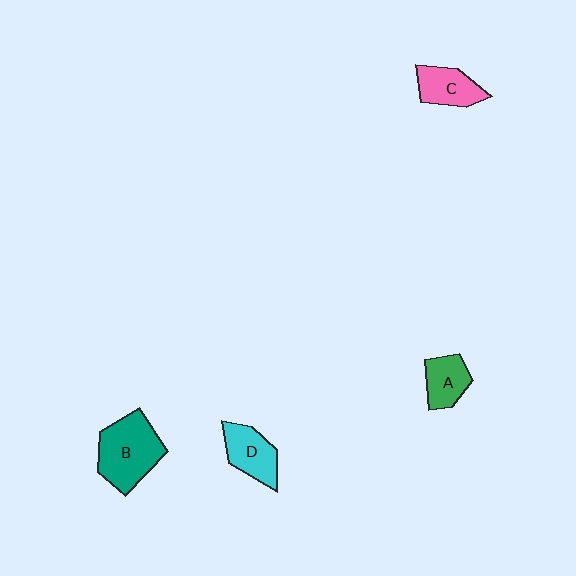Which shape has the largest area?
Shape B (teal).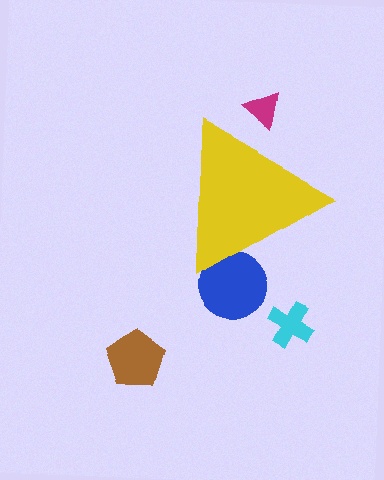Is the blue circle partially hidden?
Yes, the blue circle is partially hidden behind the yellow triangle.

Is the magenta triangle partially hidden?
Yes, the magenta triangle is partially hidden behind the yellow triangle.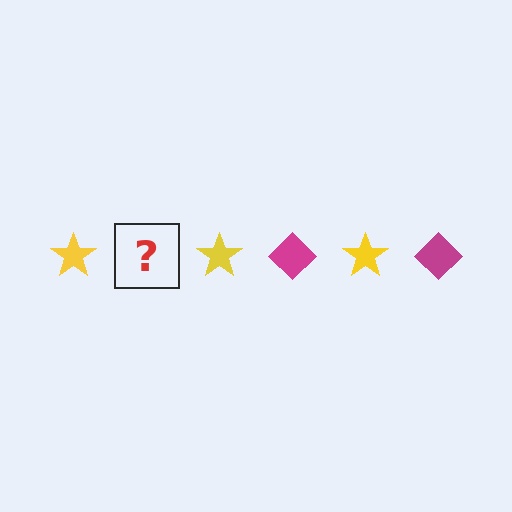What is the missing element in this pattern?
The missing element is a magenta diamond.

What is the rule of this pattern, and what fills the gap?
The rule is that the pattern alternates between yellow star and magenta diamond. The gap should be filled with a magenta diamond.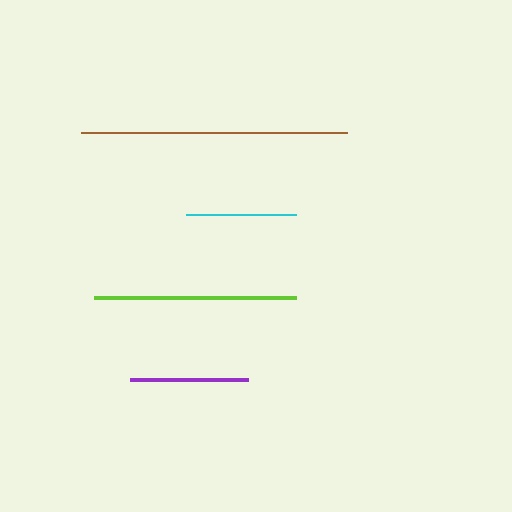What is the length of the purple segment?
The purple segment is approximately 118 pixels long.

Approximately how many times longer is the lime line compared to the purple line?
The lime line is approximately 1.7 times the length of the purple line.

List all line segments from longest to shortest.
From longest to shortest: brown, lime, purple, cyan.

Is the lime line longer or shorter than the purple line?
The lime line is longer than the purple line.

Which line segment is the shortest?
The cyan line is the shortest at approximately 110 pixels.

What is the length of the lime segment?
The lime segment is approximately 201 pixels long.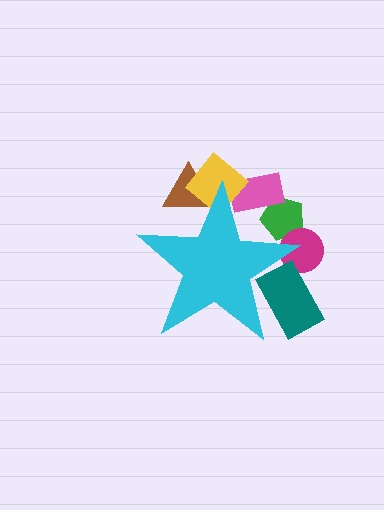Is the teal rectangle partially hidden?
Yes, the teal rectangle is partially hidden behind the cyan star.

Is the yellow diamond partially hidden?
Yes, the yellow diamond is partially hidden behind the cyan star.